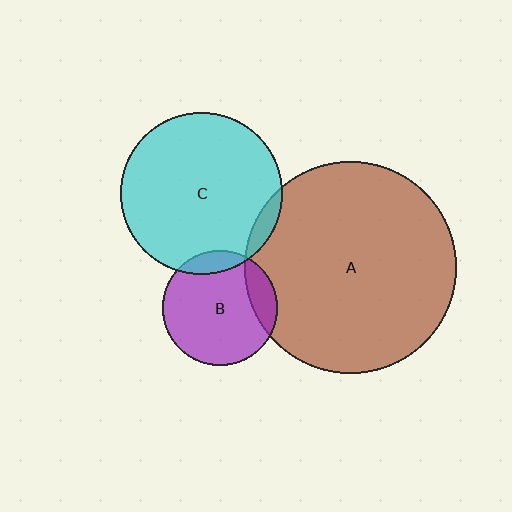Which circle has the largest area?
Circle A (brown).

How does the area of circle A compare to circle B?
Approximately 3.4 times.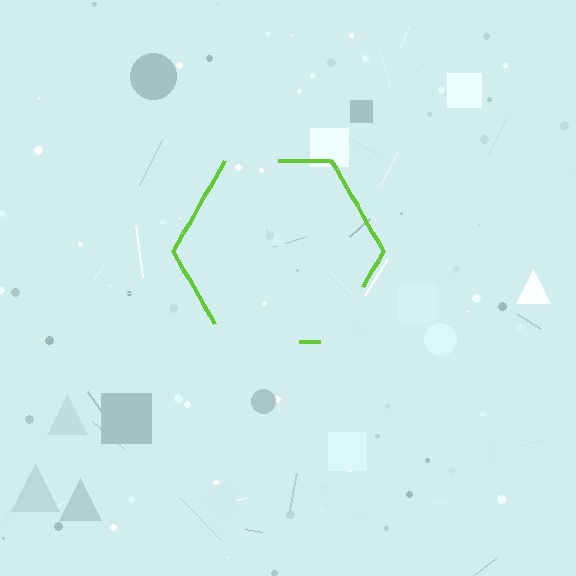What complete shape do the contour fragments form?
The contour fragments form a hexagon.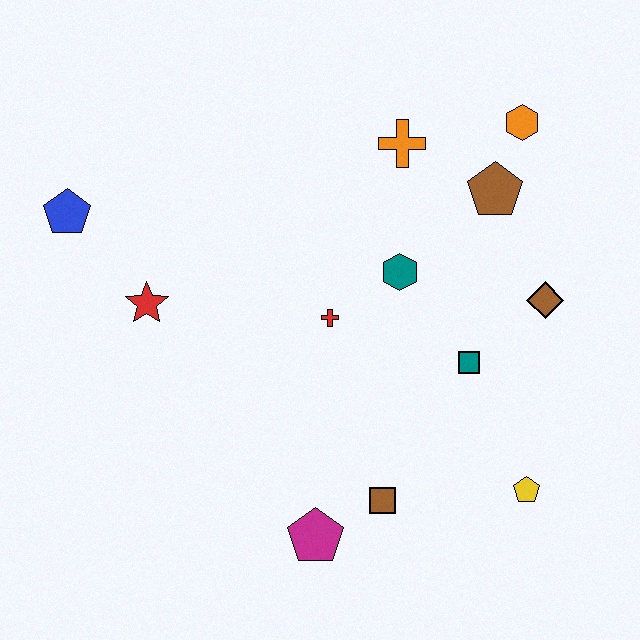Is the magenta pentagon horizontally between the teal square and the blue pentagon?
Yes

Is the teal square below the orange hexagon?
Yes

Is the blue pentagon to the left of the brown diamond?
Yes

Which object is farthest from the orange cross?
The magenta pentagon is farthest from the orange cross.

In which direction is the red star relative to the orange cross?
The red star is to the left of the orange cross.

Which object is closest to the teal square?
The brown diamond is closest to the teal square.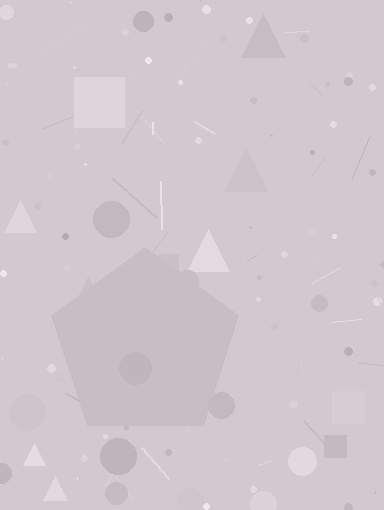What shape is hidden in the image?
A pentagon is hidden in the image.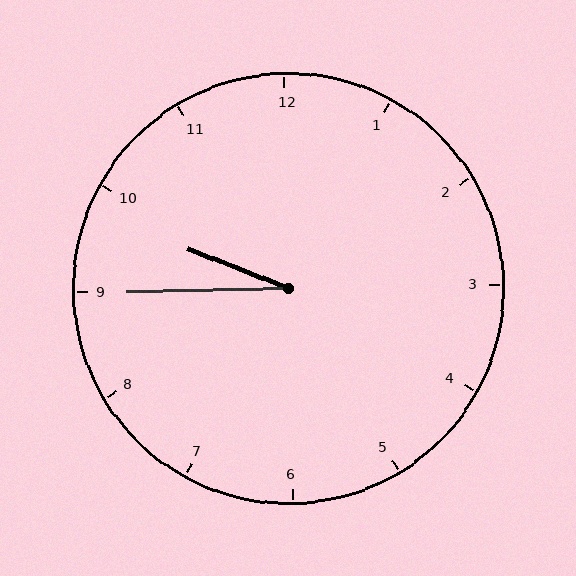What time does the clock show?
9:45.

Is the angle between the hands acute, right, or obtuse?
It is acute.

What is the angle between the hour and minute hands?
Approximately 22 degrees.